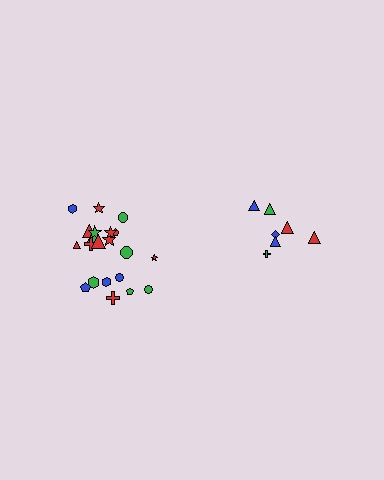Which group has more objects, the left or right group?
The left group.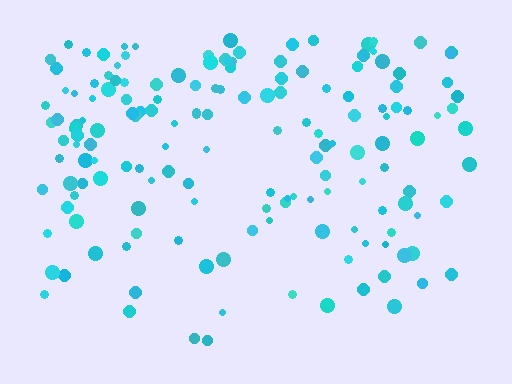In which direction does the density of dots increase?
From bottom to top, with the top side densest.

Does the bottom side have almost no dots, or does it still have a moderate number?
Still a moderate number, just noticeably fewer than the top.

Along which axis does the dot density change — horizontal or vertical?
Vertical.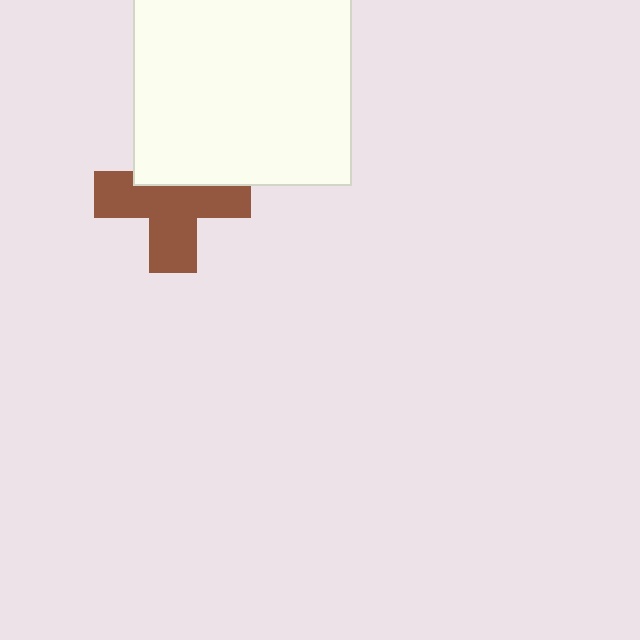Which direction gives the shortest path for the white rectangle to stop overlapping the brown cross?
Moving up gives the shortest separation.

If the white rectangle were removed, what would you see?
You would see the complete brown cross.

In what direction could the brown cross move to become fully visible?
The brown cross could move down. That would shift it out from behind the white rectangle entirely.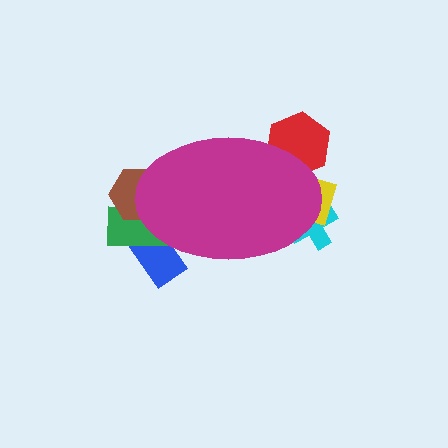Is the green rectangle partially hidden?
Yes, the green rectangle is partially hidden behind the magenta ellipse.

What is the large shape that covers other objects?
A magenta ellipse.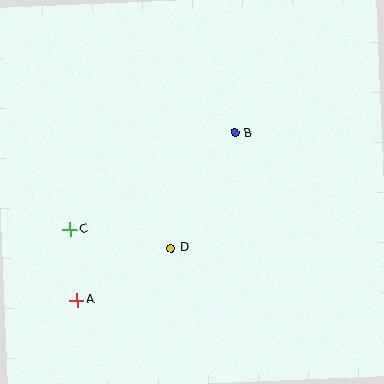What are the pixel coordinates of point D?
Point D is at (171, 248).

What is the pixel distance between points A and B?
The distance between A and B is 230 pixels.